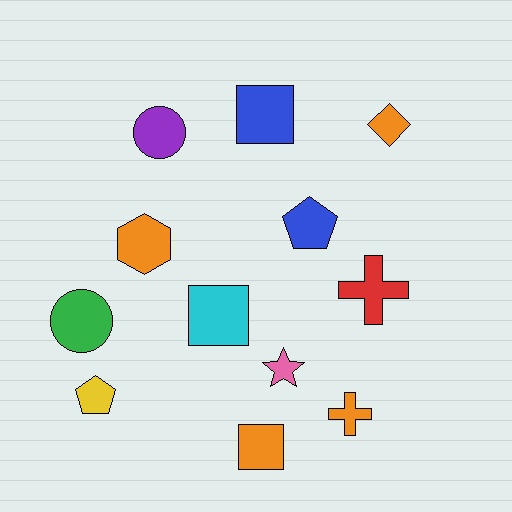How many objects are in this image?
There are 12 objects.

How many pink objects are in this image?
There is 1 pink object.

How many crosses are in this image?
There are 2 crosses.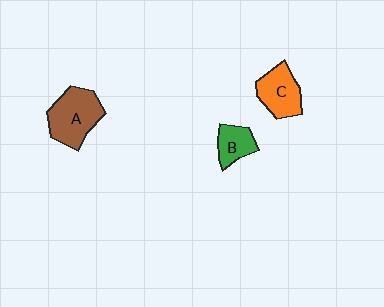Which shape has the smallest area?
Shape B (green).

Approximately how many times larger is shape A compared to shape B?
Approximately 1.9 times.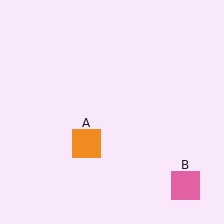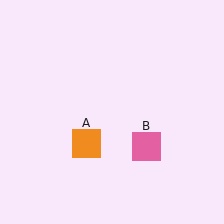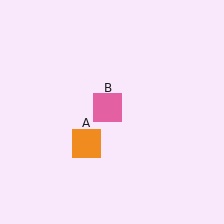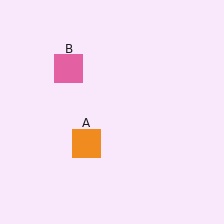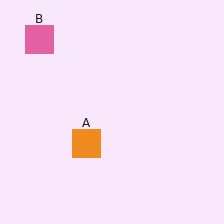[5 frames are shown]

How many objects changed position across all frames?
1 object changed position: pink square (object B).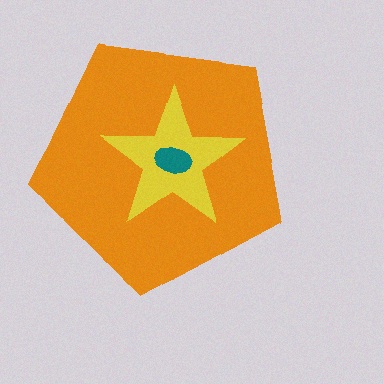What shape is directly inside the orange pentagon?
The yellow star.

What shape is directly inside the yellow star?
The teal ellipse.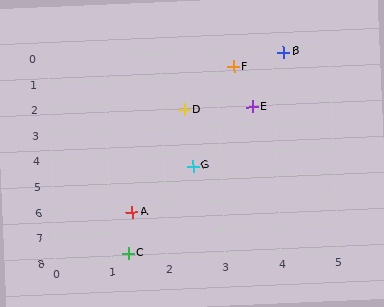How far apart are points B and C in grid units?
Points B and C are about 8.1 grid units apart.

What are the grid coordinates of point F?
Point F is at approximately (3.3, 0.7).